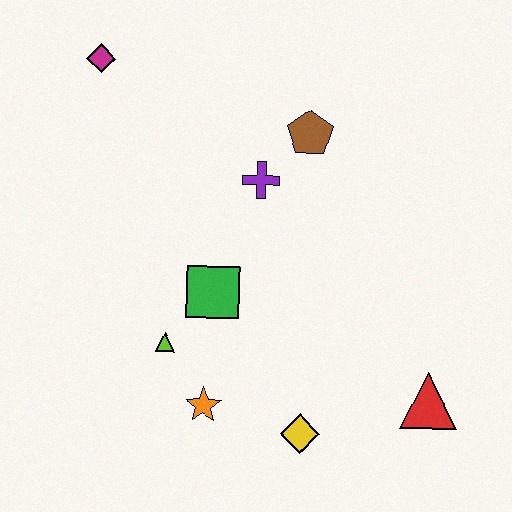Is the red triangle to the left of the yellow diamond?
No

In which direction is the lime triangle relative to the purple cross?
The lime triangle is below the purple cross.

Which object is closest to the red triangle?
The yellow diamond is closest to the red triangle.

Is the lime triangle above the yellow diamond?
Yes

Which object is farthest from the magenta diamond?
The red triangle is farthest from the magenta diamond.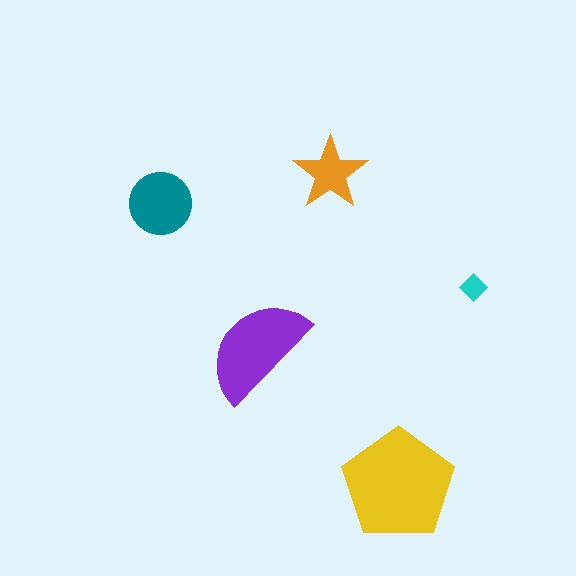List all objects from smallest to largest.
The cyan diamond, the orange star, the teal circle, the purple semicircle, the yellow pentagon.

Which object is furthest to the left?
The teal circle is leftmost.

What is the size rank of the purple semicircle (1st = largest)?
2nd.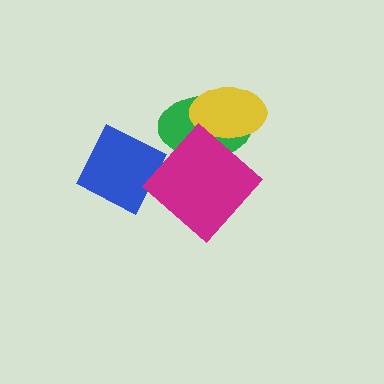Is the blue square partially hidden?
No, no other shape covers it.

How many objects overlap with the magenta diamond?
1 object overlaps with the magenta diamond.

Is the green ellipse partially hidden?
Yes, it is partially covered by another shape.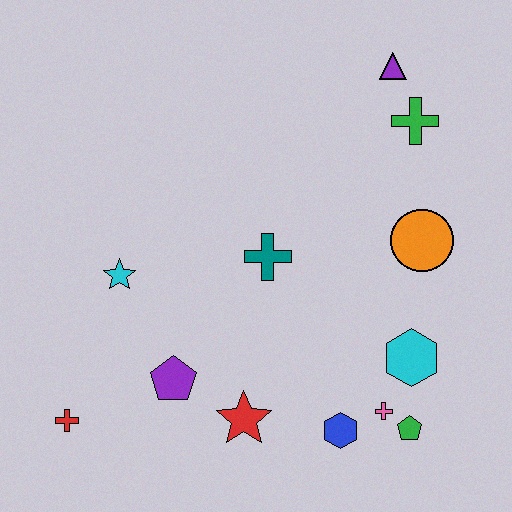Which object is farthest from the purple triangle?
The red cross is farthest from the purple triangle.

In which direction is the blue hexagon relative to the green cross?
The blue hexagon is below the green cross.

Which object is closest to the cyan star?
The purple pentagon is closest to the cyan star.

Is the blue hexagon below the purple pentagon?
Yes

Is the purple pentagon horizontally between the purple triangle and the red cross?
Yes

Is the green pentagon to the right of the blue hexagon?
Yes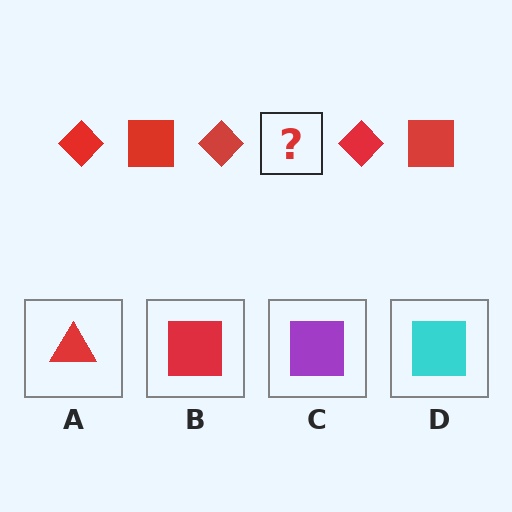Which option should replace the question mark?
Option B.